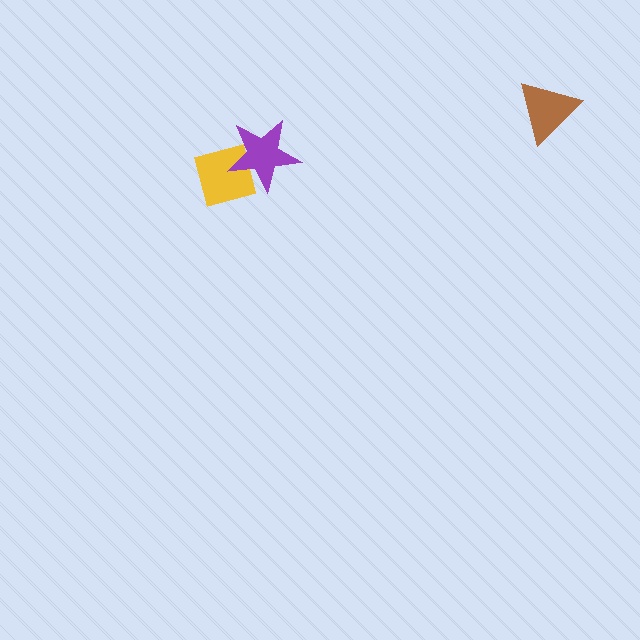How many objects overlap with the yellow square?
1 object overlaps with the yellow square.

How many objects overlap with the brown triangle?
0 objects overlap with the brown triangle.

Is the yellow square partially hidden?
Yes, it is partially covered by another shape.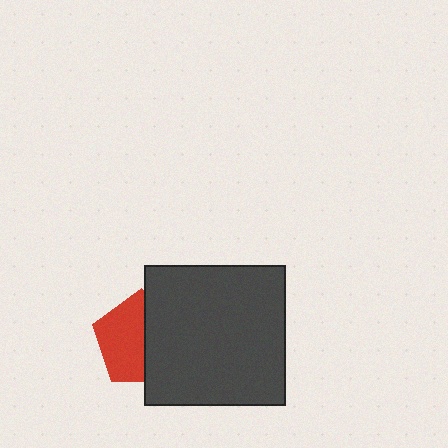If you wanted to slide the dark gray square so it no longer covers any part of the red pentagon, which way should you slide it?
Slide it right — that is the most direct way to separate the two shapes.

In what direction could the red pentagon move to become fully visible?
The red pentagon could move left. That would shift it out from behind the dark gray square entirely.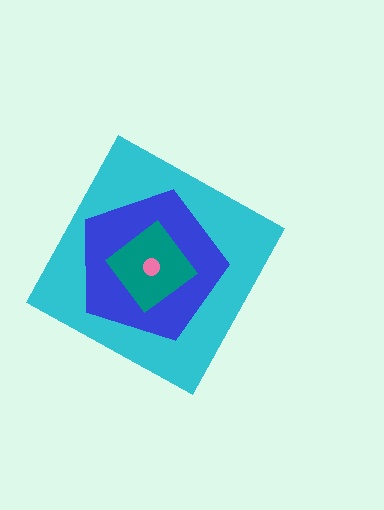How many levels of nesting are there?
4.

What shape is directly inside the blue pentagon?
The teal diamond.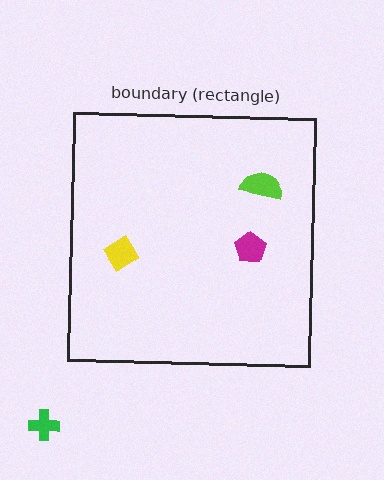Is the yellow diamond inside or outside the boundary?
Inside.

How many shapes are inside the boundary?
3 inside, 1 outside.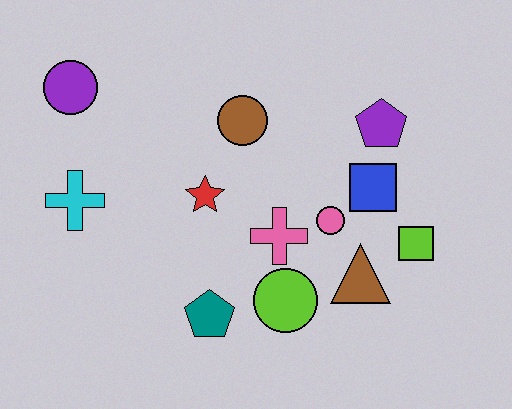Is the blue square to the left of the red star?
No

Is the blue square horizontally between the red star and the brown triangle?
No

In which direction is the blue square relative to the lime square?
The blue square is above the lime square.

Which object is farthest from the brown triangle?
The purple circle is farthest from the brown triangle.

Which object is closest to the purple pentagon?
The blue square is closest to the purple pentagon.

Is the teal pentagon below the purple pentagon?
Yes